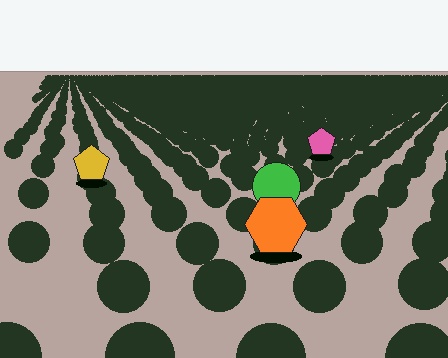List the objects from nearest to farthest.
From nearest to farthest: the orange hexagon, the green circle, the yellow pentagon, the pink pentagon.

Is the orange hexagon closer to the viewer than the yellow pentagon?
Yes. The orange hexagon is closer — you can tell from the texture gradient: the ground texture is coarser near it.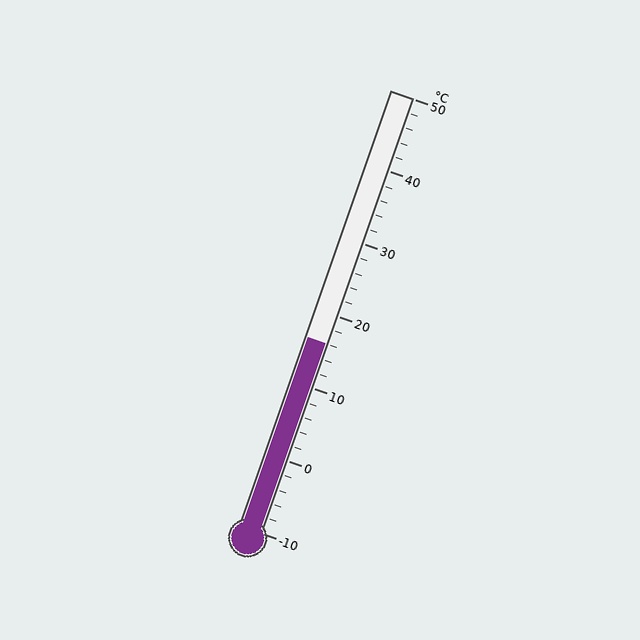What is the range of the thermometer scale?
The thermometer scale ranges from -10°C to 50°C.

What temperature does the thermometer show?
The thermometer shows approximately 16°C.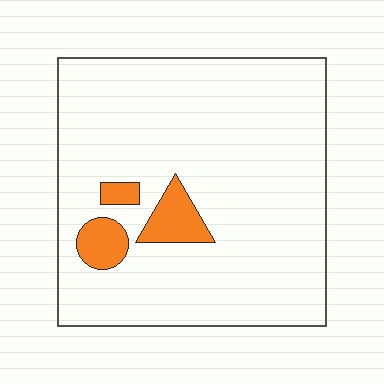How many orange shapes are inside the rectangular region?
3.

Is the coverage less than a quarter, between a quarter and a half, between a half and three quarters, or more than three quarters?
Less than a quarter.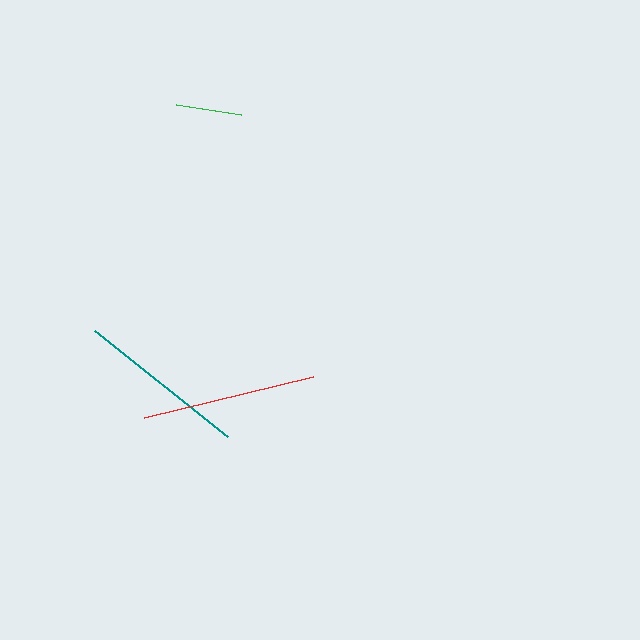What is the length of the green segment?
The green segment is approximately 66 pixels long.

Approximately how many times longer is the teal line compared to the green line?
The teal line is approximately 2.6 times the length of the green line.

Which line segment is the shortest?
The green line is the shortest at approximately 66 pixels.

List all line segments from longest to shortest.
From longest to shortest: red, teal, green.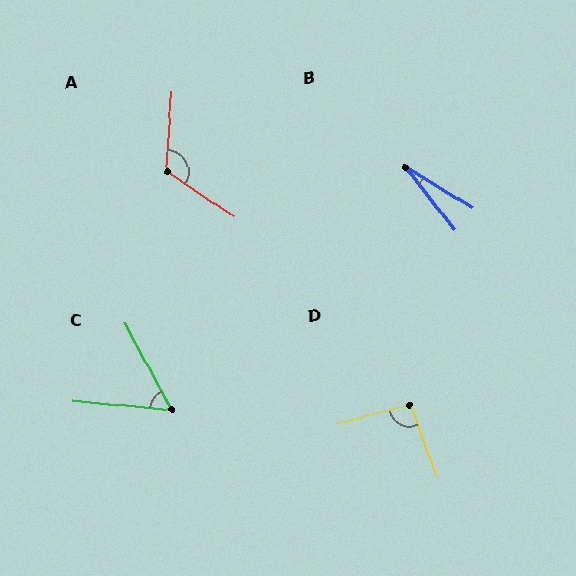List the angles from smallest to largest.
B (20°), C (57°), D (94°), A (120°).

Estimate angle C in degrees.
Approximately 57 degrees.